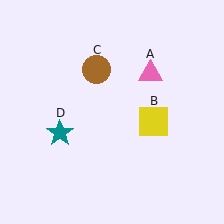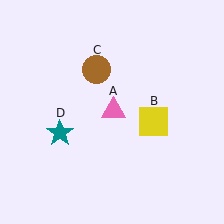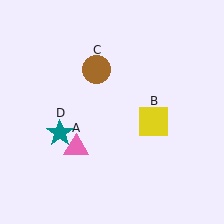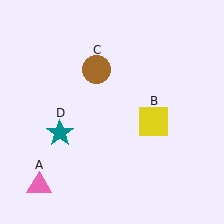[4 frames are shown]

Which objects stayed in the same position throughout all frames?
Yellow square (object B) and brown circle (object C) and teal star (object D) remained stationary.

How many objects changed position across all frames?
1 object changed position: pink triangle (object A).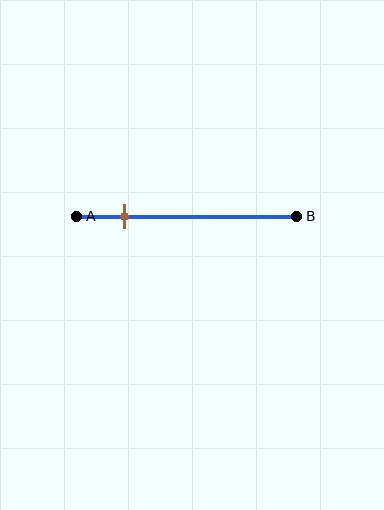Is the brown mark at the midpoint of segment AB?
No, the mark is at about 20% from A, not at the 50% midpoint.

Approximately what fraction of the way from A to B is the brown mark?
The brown mark is approximately 20% of the way from A to B.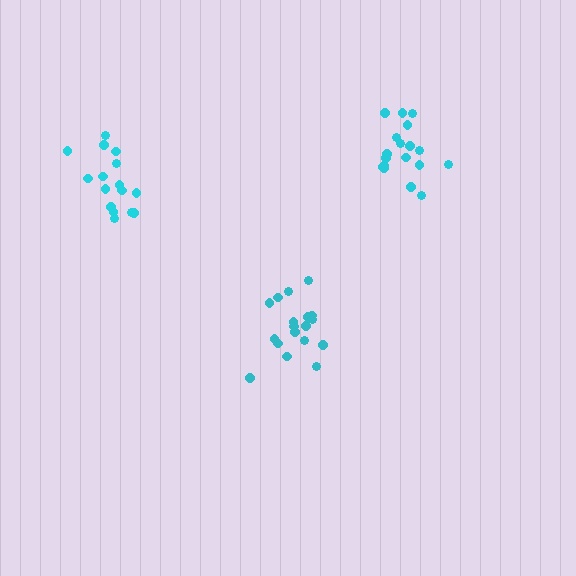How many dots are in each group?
Group 1: 18 dots, Group 2: 18 dots, Group 3: 17 dots (53 total).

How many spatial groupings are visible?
There are 3 spatial groupings.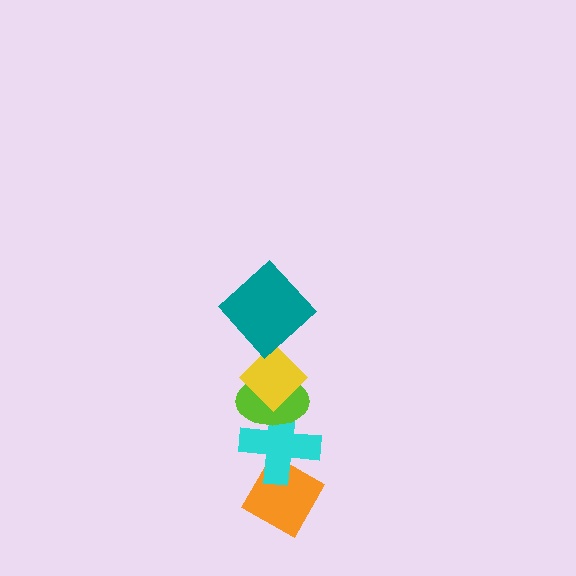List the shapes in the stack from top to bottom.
From top to bottom: the teal diamond, the yellow diamond, the lime ellipse, the cyan cross, the orange diamond.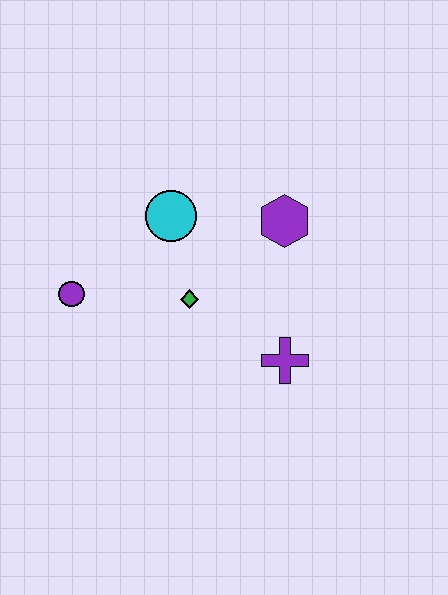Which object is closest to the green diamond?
The cyan circle is closest to the green diamond.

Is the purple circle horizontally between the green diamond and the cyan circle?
No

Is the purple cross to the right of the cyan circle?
Yes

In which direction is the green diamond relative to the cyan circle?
The green diamond is below the cyan circle.